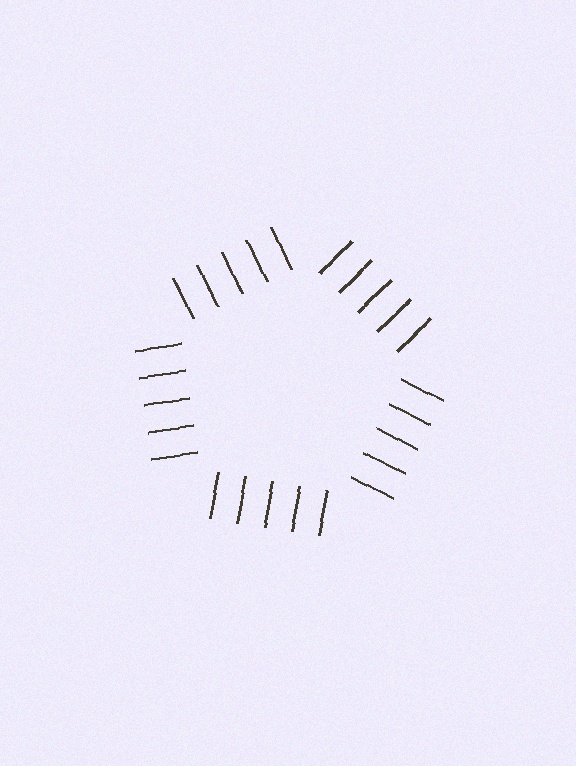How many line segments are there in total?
25 — 5 along each of the 5 edges.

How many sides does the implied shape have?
5 sides — the line-ends trace a pentagon.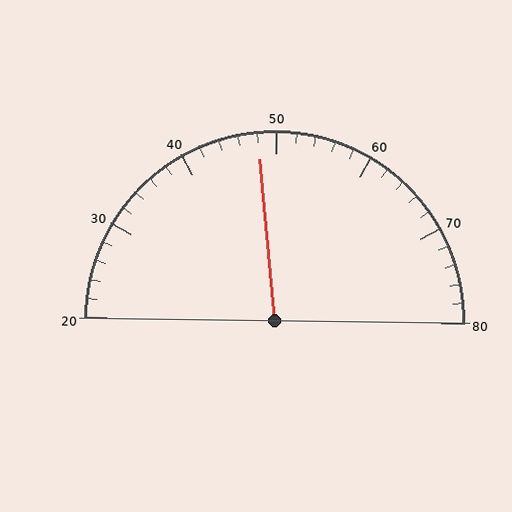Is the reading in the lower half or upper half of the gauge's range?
The reading is in the lower half of the range (20 to 80).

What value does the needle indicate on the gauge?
The needle indicates approximately 48.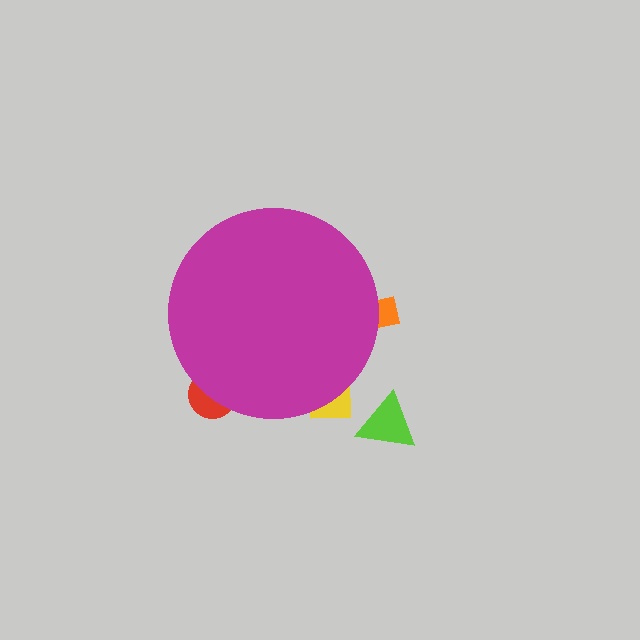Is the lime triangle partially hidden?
No, the lime triangle is fully visible.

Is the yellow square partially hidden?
Yes, the yellow square is partially hidden behind the magenta circle.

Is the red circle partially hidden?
Yes, the red circle is partially hidden behind the magenta circle.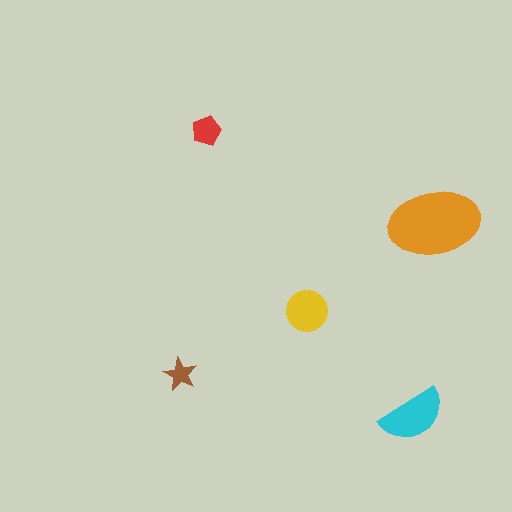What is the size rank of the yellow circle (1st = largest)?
3rd.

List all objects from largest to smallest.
The orange ellipse, the cyan semicircle, the yellow circle, the red pentagon, the brown star.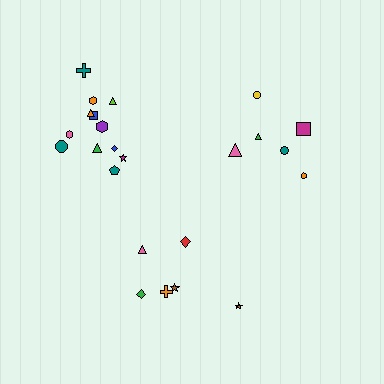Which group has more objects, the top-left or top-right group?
The top-left group.